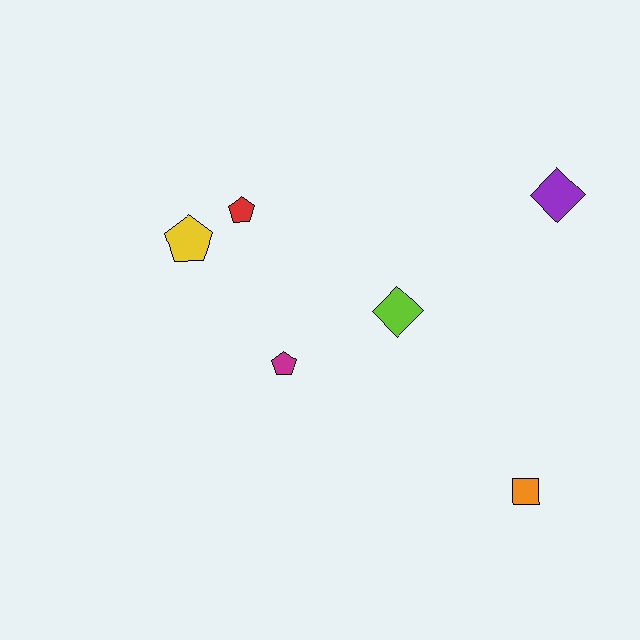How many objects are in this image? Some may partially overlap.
There are 6 objects.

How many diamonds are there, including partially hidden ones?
There are 2 diamonds.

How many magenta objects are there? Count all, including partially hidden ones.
There is 1 magenta object.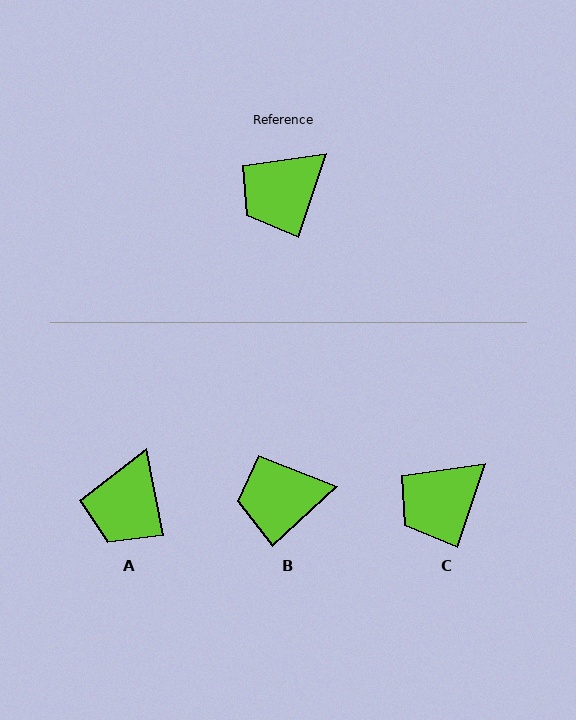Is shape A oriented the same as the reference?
No, it is off by about 30 degrees.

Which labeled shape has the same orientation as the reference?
C.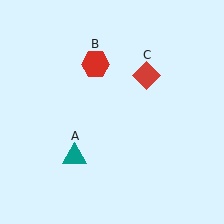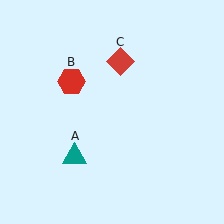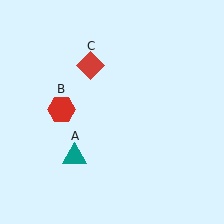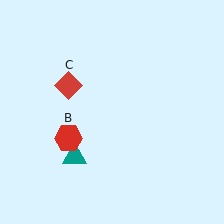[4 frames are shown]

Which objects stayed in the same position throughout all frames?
Teal triangle (object A) remained stationary.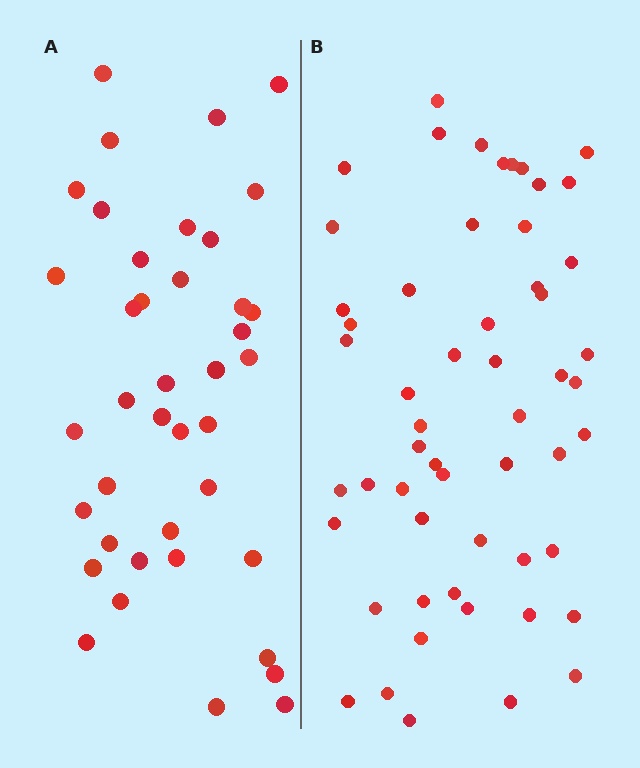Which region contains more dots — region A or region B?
Region B (the right region) has more dots.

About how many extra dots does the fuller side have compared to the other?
Region B has approximately 15 more dots than region A.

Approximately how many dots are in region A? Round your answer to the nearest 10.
About 40 dots.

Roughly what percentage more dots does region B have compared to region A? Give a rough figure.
About 40% more.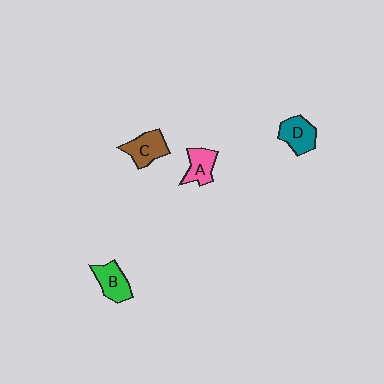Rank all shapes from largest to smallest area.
From largest to smallest: C (brown), D (teal), B (green), A (pink).